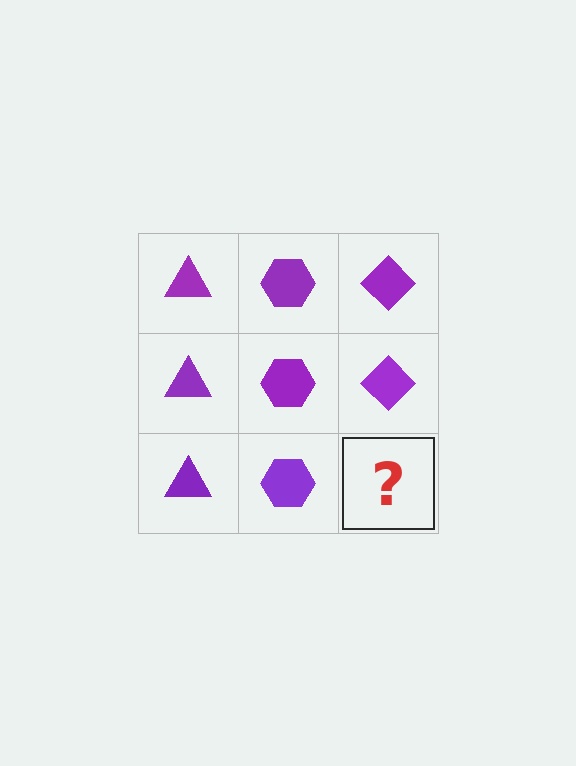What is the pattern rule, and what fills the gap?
The rule is that each column has a consistent shape. The gap should be filled with a purple diamond.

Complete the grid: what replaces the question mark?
The question mark should be replaced with a purple diamond.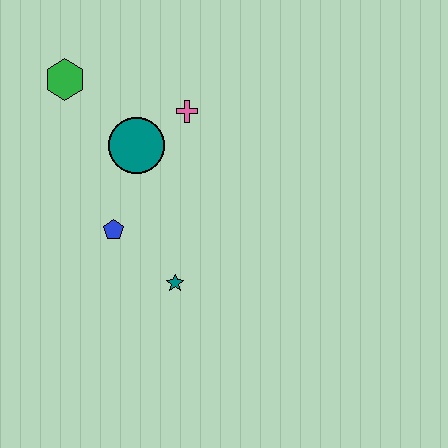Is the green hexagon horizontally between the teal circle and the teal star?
No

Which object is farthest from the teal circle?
The teal star is farthest from the teal circle.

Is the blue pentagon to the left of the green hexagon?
No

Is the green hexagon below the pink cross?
No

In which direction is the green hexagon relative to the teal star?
The green hexagon is above the teal star.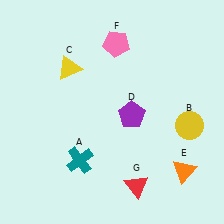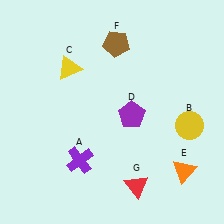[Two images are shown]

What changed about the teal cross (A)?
In Image 1, A is teal. In Image 2, it changed to purple.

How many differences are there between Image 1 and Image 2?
There are 2 differences between the two images.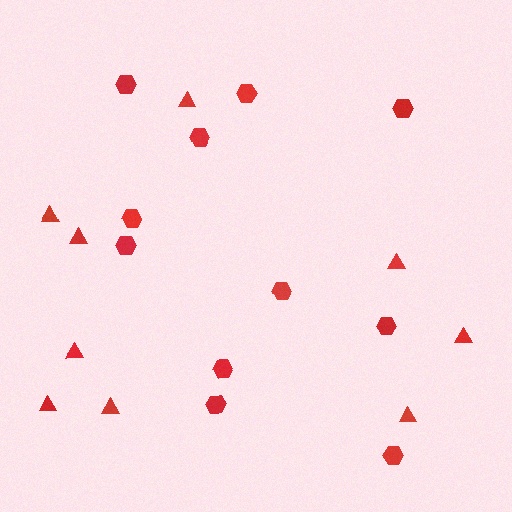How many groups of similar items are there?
There are 2 groups: one group of triangles (9) and one group of hexagons (11).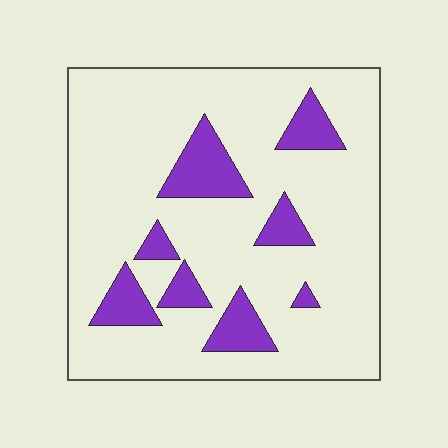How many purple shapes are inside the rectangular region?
8.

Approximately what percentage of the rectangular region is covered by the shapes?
Approximately 15%.